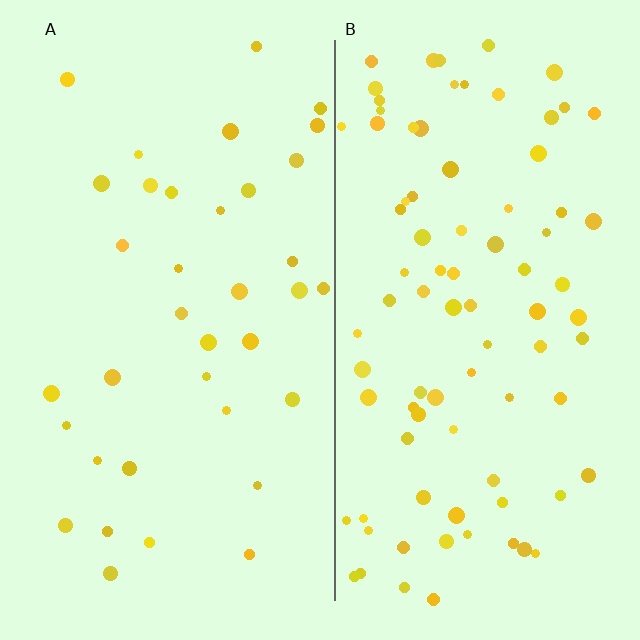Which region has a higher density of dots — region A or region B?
B (the right).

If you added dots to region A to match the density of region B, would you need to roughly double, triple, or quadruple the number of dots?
Approximately double.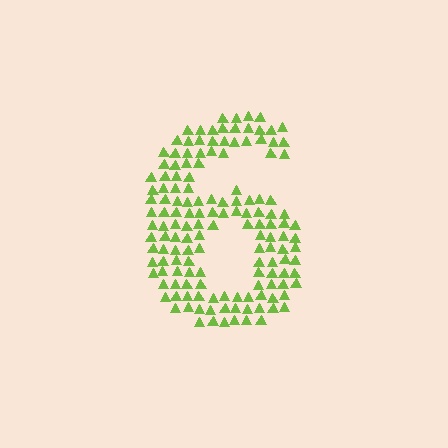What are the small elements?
The small elements are triangles.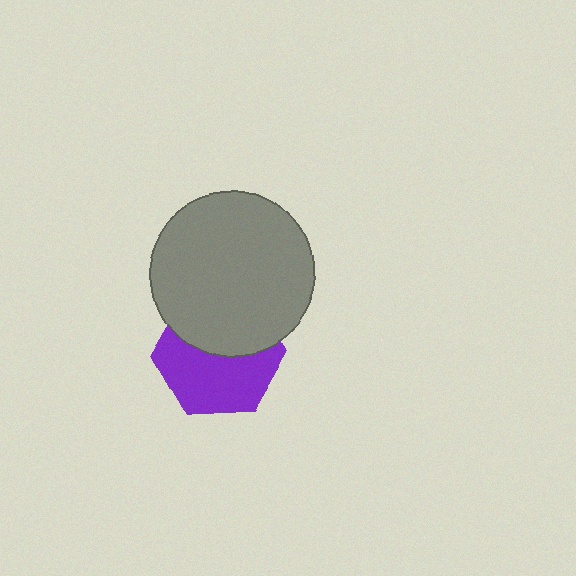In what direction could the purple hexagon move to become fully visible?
The purple hexagon could move down. That would shift it out from behind the gray circle entirely.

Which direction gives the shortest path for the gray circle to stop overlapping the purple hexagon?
Moving up gives the shortest separation.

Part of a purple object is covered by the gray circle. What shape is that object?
It is a hexagon.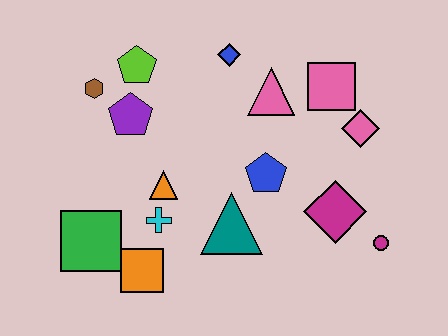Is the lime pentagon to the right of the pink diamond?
No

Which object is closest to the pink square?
The pink diamond is closest to the pink square.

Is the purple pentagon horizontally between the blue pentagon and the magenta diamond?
No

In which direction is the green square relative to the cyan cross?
The green square is to the left of the cyan cross.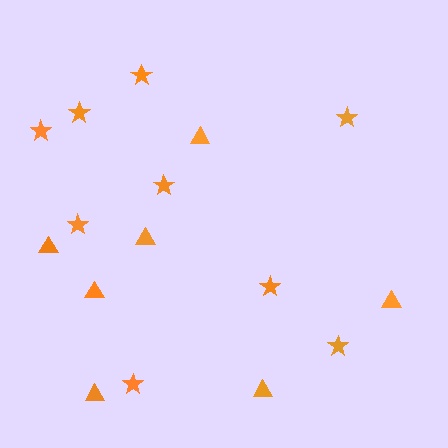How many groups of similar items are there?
There are 2 groups: one group of stars (9) and one group of triangles (7).